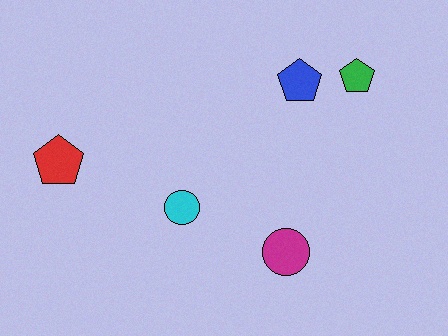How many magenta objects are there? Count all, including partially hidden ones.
There is 1 magenta object.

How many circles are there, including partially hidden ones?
There are 2 circles.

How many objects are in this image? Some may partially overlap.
There are 5 objects.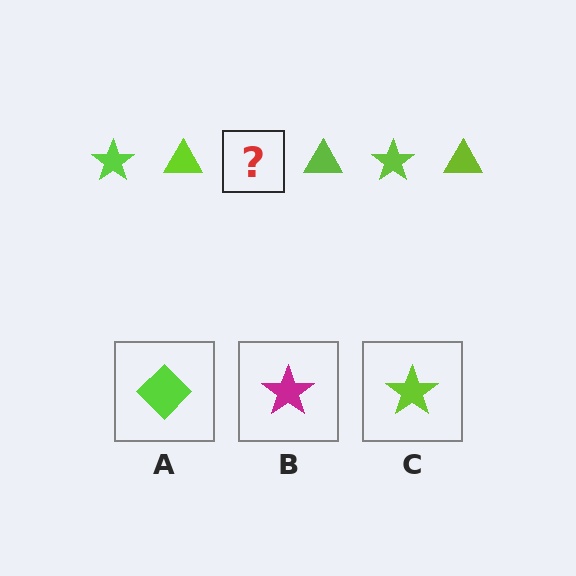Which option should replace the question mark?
Option C.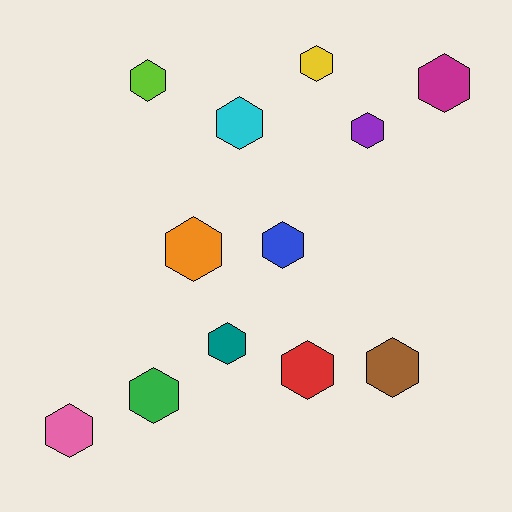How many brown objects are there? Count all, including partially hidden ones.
There is 1 brown object.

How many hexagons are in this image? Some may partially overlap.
There are 12 hexagons.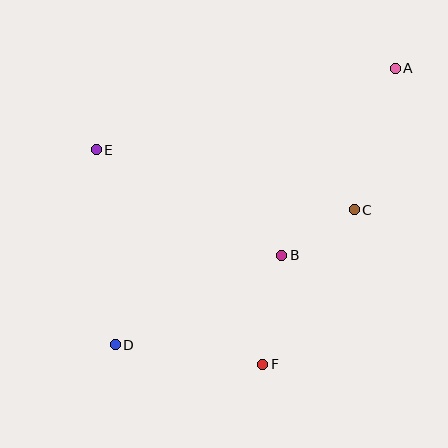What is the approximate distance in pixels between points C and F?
The distance between C and F is approximately 180 pixels.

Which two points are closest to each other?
Points B and C are closest to each other.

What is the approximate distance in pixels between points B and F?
The distance between B and F is approximately 111 pixels.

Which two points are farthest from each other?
Points A and D are farthest from each other.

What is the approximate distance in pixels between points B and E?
The distance between B and E is approximately 213 pixels.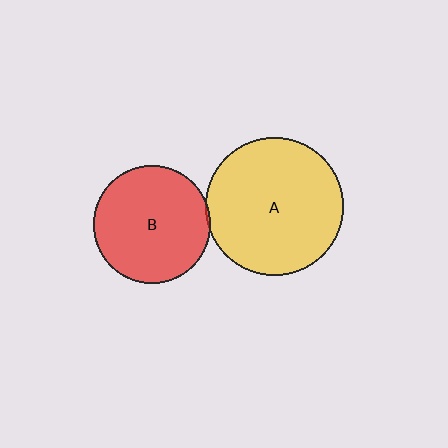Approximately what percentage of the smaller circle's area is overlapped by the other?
Approximately 5%.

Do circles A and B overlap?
Yes.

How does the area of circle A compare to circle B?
Approximately 1.4 times.